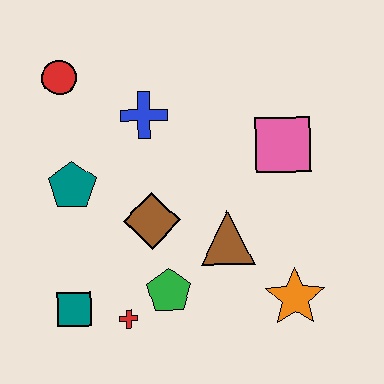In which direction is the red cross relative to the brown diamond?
The red cross is below the brown diamond.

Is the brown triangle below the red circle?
Yes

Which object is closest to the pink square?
The brown triangle is closest to the pink square.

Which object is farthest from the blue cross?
The orange star is farthest from the blue cross.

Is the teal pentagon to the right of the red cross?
No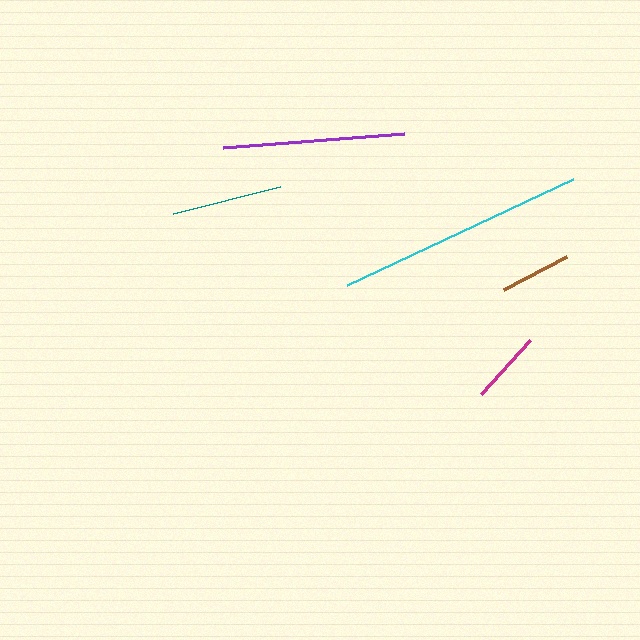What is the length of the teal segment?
The teal segment is approximately 110 pixels long.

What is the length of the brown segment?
The brown segment is approximately 71 pixels long.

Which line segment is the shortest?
The brown line is the shortest at approximately 71 pixels.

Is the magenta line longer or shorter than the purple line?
The purple line is longer than the magenta line.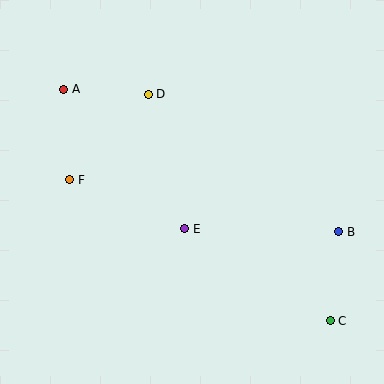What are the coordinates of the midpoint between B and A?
The midpoint between B and A is at (201, 160).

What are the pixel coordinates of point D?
Point D is at (148, 94).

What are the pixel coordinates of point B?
Point B is at (339, 232).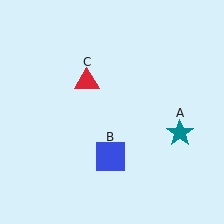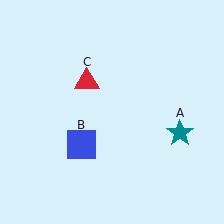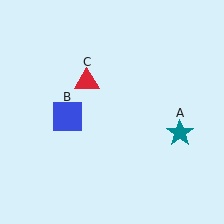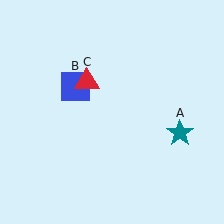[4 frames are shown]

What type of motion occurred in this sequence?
The blue square (object B) rotated clockwise around the center of the scene.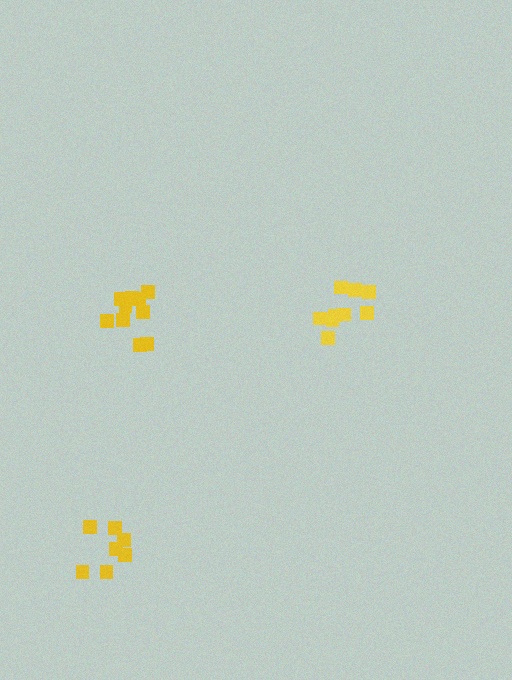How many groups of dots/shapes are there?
There are 3 groups.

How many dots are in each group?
Group 1: 9 dots, Group 2: 10 dots, Group 3: 7 dots (26 total).